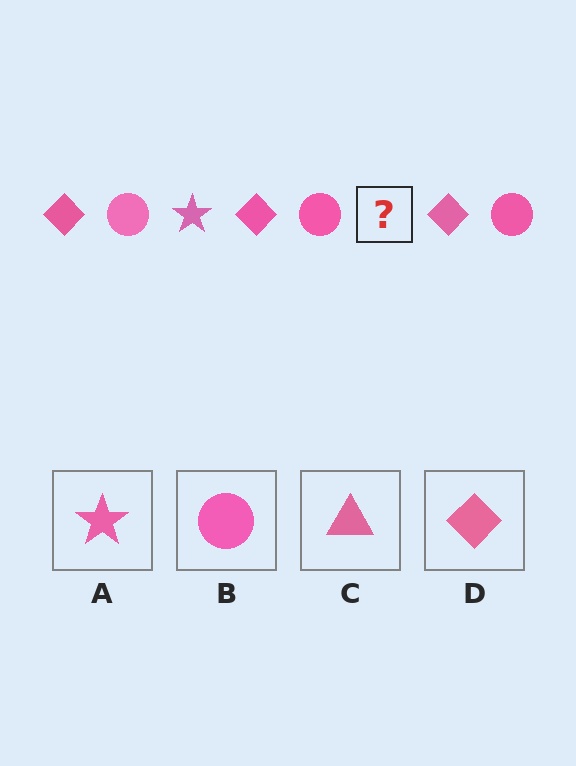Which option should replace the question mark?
Option A.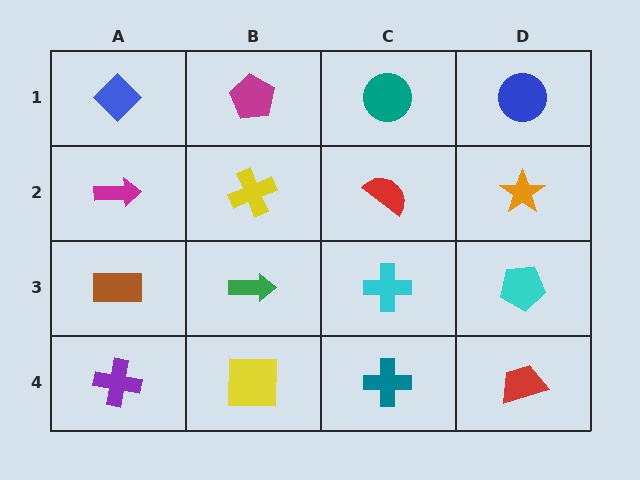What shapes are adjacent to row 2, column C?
A teal circle (row 1, column C), a cyan cross (row 3, column C), a yellow cross (row 2, column B), an orange star (row 2, column D).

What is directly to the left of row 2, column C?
A yellow cross.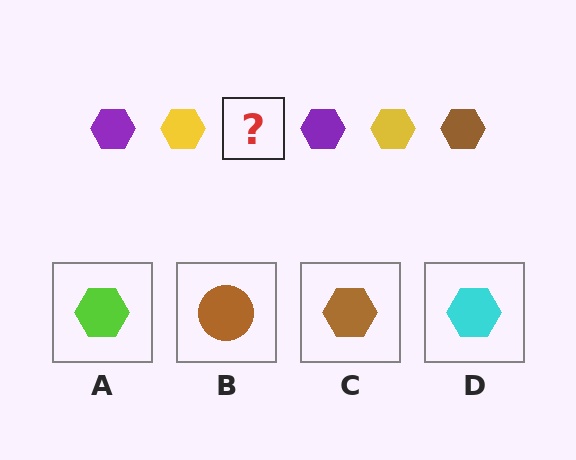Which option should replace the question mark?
Option C.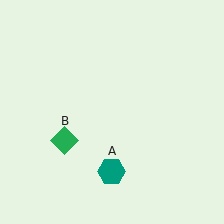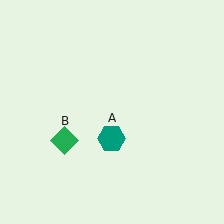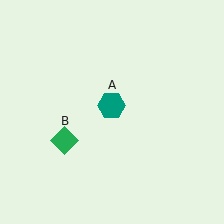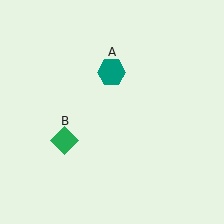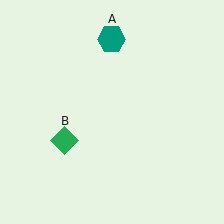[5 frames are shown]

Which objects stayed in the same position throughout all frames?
Green diamond (object B) remained stationary.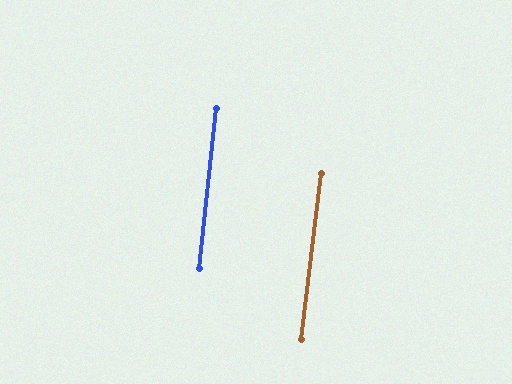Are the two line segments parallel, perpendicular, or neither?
Parallel — their directions differ by only 0.8°.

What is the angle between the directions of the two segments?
Approximately 1 degree.